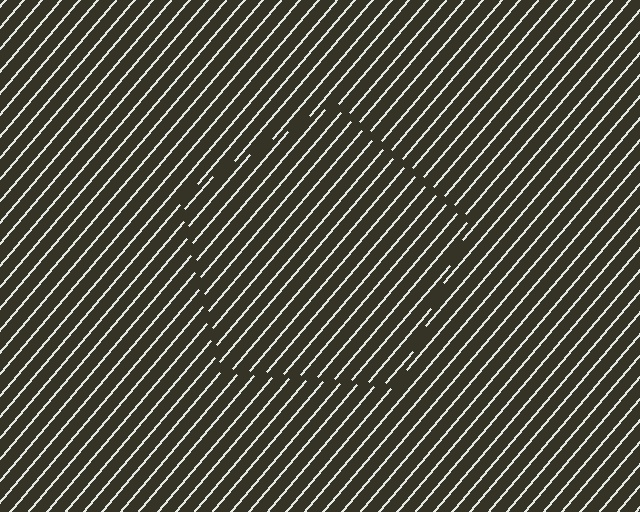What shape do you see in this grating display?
An illusory pentagon. The interior of the shape contains the same grating, shifted by half a period — the contour is defined by the phase discontinuity where line-ends from the inner and outer gratings abut.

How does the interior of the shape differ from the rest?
The interior of the shape contains the same grating, shifted by half a period — the contour is defined by the phase discontinuity where line-ends from the inner and outer gratings abut.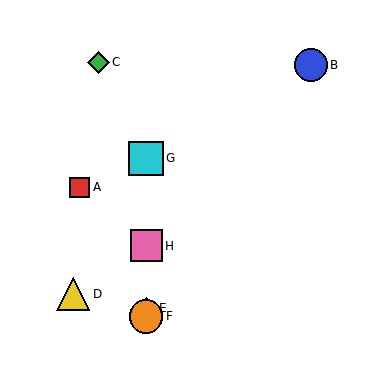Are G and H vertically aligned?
Yes, both are at x≈146.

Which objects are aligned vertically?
Objects E, F, G, H are aligned vertically.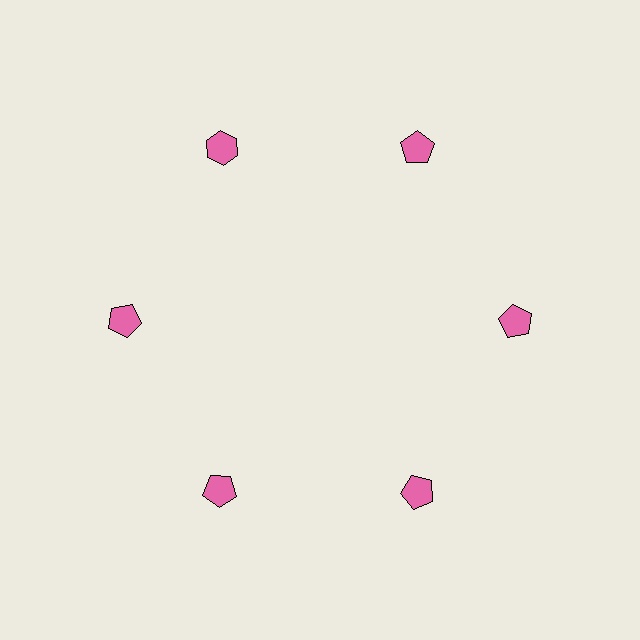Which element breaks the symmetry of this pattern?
The pink hexagon at roughly the 11 o'clock position breaks the symmetry. All other shapes are pink pentagons.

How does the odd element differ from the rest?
It has a different shape: hexagon instead of pentagon.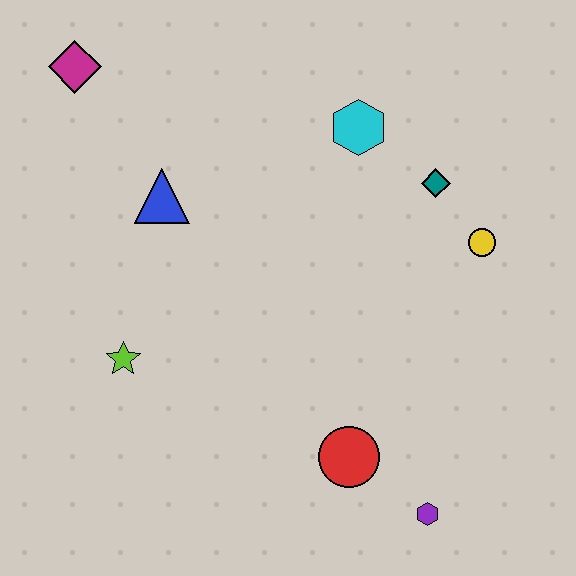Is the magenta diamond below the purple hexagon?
No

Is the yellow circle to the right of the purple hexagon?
Yes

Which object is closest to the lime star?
The blue triangle is closest to the lime star.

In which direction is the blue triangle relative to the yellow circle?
The blue triangle is to the left of the yellow circle.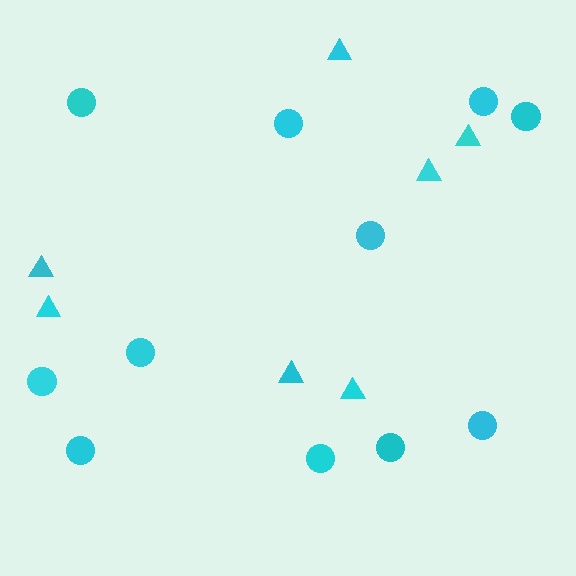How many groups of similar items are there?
There are 2 groups: one group of circles (11) and one group of triangles (7).